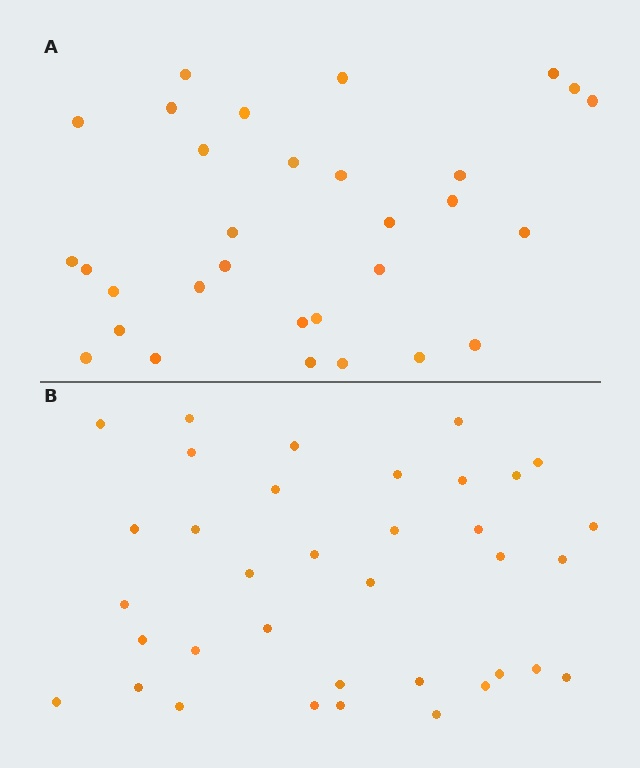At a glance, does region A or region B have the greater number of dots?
Region B (the bottom region) has more dots.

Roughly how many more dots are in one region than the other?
Region B has about 5 more dots than region A.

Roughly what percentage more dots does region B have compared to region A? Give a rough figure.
About 15% more.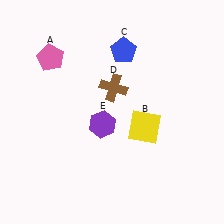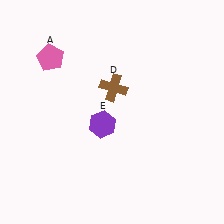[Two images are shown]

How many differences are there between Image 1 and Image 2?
There are 2 differences between the two images.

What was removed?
The yellow square (B), the blue pentagon (C) were removed in Image 2.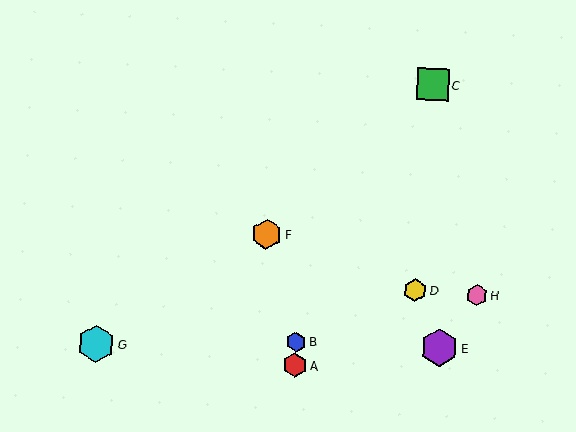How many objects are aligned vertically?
2 objects (A, B) are aligned vertically.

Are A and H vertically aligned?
No, A is at x≈295 and H is at x≈477.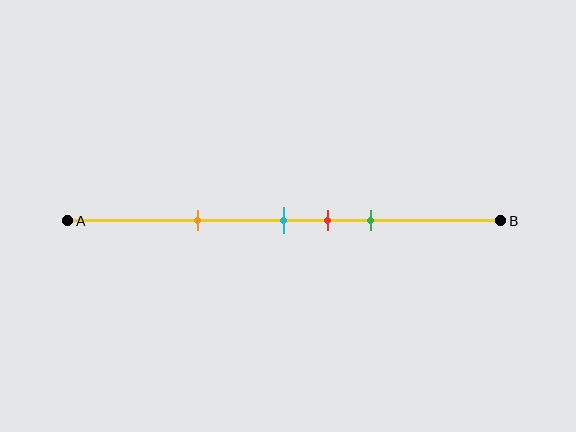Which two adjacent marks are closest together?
The cyan and red marks are the closest adjacent pair.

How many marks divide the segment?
There are 4 marks dividing the segment.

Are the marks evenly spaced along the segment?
No, the marks are not evenly spaced.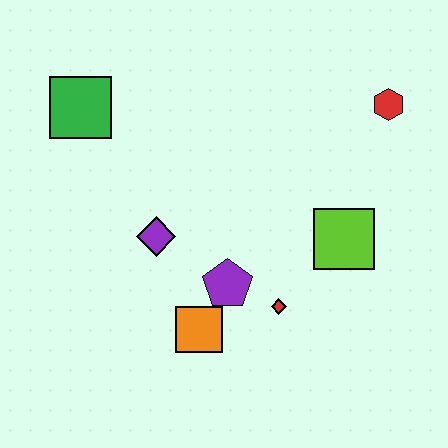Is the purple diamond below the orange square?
No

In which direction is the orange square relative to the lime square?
The orange square is to the left of the lime square.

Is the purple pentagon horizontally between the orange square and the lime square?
Yes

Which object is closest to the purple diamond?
The purple pentagon is closest to the purple diamond.